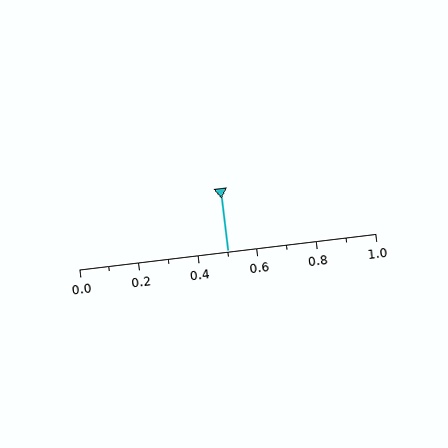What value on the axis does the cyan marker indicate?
The marker indicates approximately 0.5.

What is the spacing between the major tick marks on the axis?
The major ticks are spaced 0.2 apart.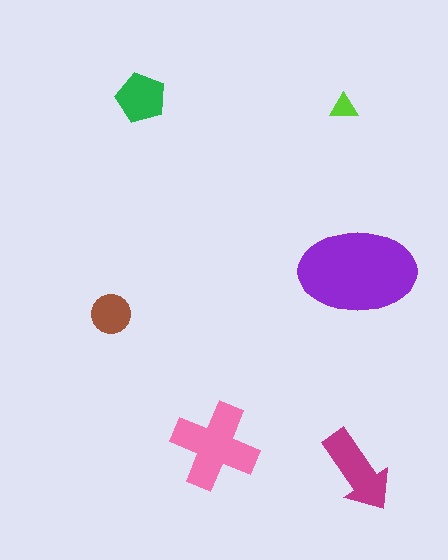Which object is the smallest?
The lime triangle.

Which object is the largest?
The purple ellipse.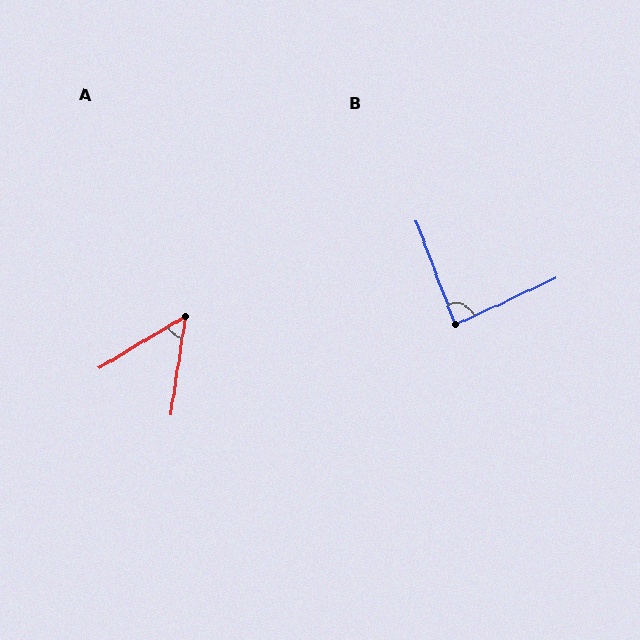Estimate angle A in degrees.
Approximately 51 degrees.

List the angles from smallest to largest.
A (51°), B (86°).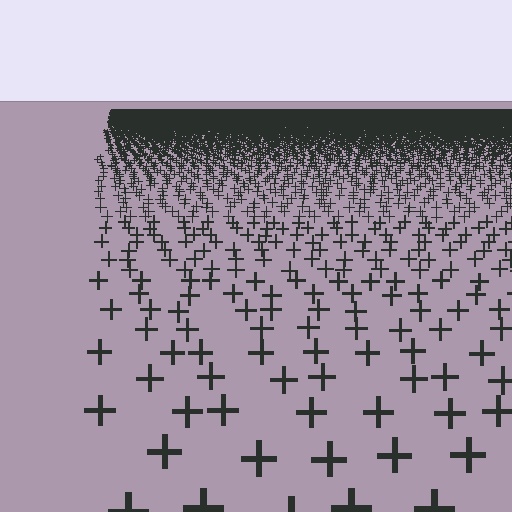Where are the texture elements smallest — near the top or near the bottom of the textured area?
Near the top.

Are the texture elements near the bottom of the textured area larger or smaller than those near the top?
Larger. Near the bottom, elements are closer to the viewer and appear at a bigger on-screen size.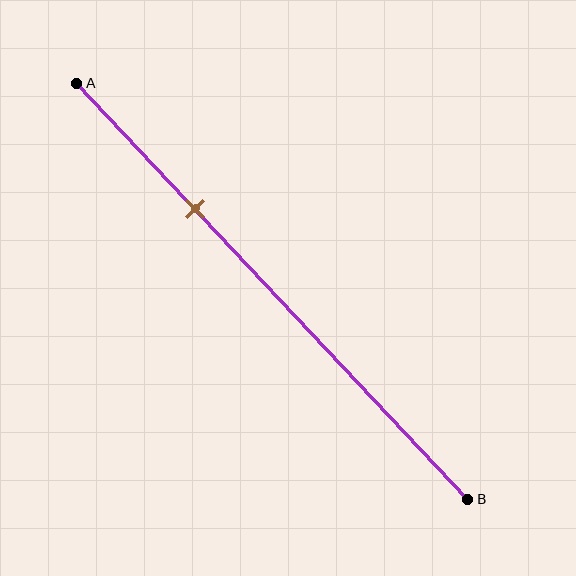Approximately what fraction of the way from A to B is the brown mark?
The brown mark is approximately 30% of the way from A to B.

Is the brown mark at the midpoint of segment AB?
No, the mark is at about 30% from A, not at the 50% midpoint.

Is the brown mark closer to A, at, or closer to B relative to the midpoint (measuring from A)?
The brown mark is closer to point A than the midpoint of segment AB.